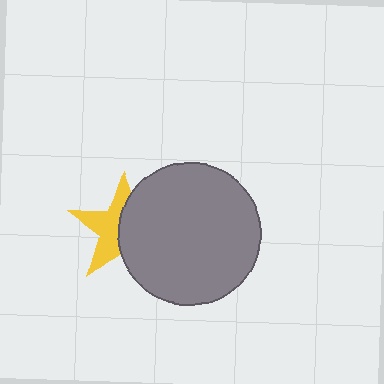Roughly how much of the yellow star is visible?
About half of it is visible (roughly 49%).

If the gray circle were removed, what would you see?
You would see the complete yellow star.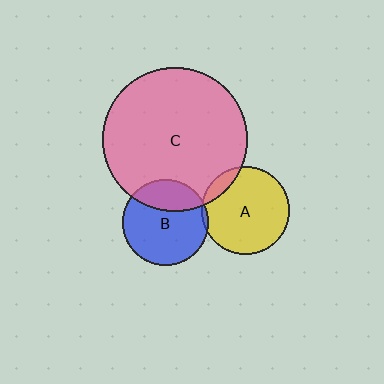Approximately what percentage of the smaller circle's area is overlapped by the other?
Approximately 10%.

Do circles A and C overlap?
Yes.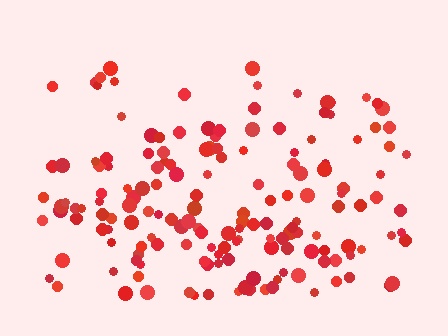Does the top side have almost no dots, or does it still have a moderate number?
Still a moderate number, just noticeably fewer than the bottom.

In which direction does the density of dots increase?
From top to bottom, with the bottom side densest.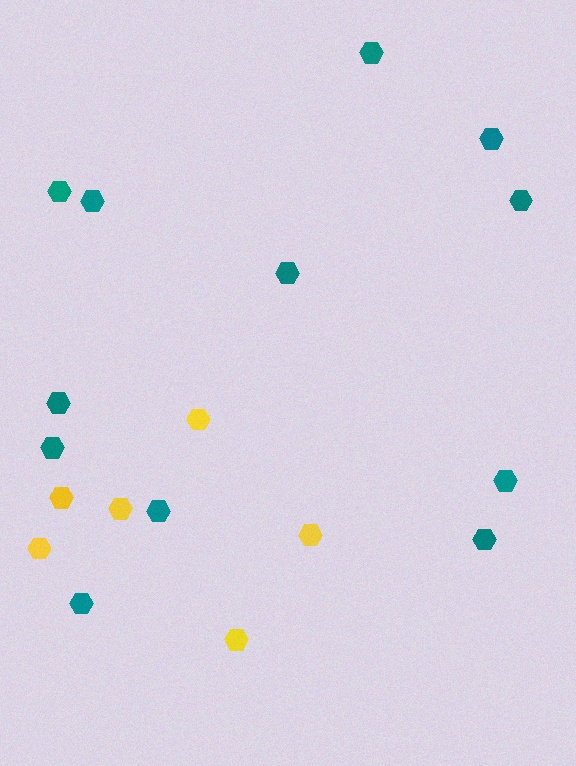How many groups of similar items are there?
There are 2 groups: one group of teal hexagons (12) and one group of yellow hexagons (6).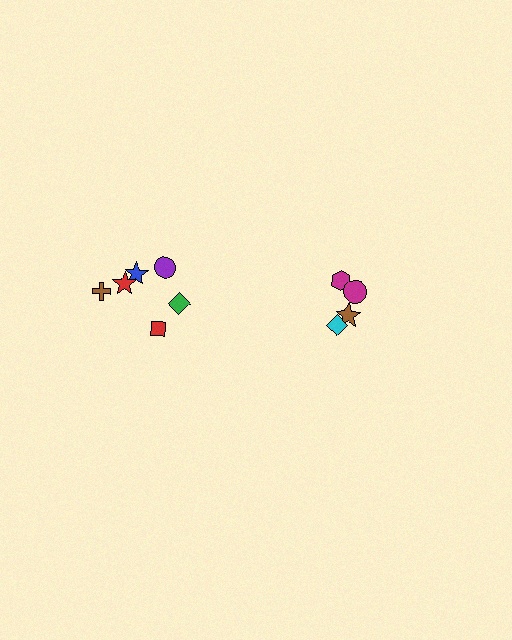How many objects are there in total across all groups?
There are 10 objects.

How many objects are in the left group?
There are 6 objects.